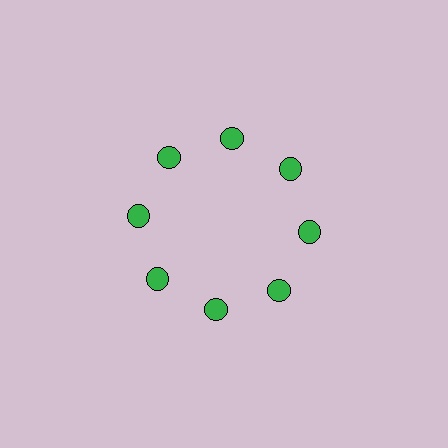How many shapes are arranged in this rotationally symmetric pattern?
There are 8 shapes, arranged in 8 groups of 1.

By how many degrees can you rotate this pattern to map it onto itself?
The pattern maps onto itself every 45 degrees of rotation.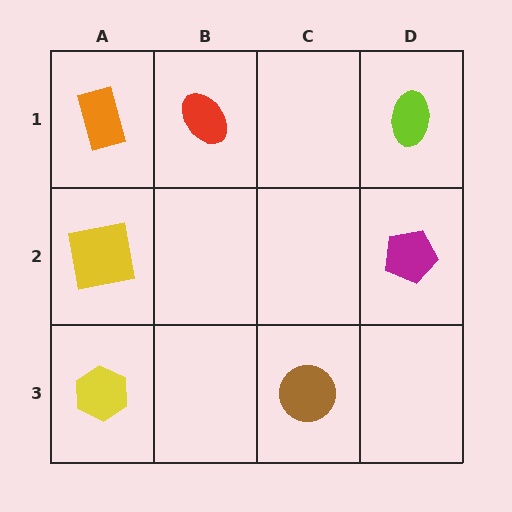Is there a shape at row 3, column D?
No, that cell is empty.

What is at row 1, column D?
A lime ellipse.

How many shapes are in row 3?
2 shapes.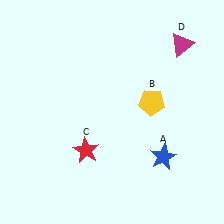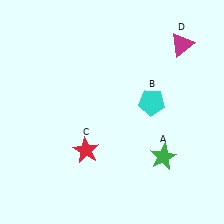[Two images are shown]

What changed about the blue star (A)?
In Image 1, A is blue. In Image 2, it changed to green.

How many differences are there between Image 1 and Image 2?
There are 2 differences between the two images.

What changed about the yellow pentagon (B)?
In Image 1, B is yellow. In Image 2, it changed to cyan.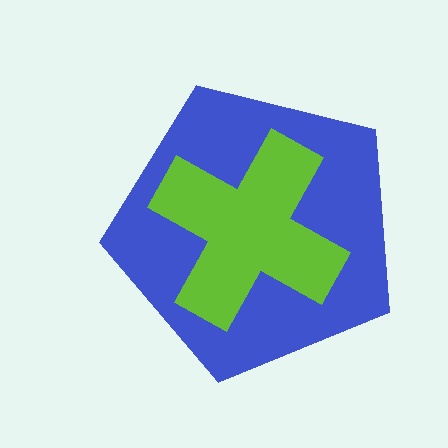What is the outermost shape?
The blue pentagon.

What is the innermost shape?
The lime cross.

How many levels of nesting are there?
2.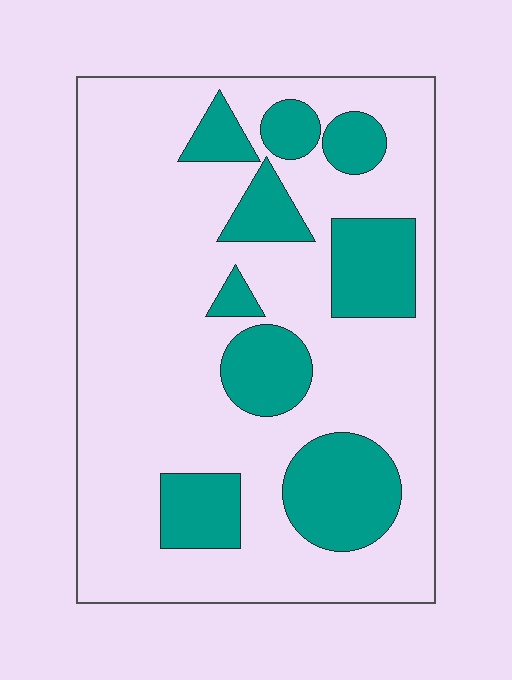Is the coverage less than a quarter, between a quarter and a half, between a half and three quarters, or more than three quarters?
Between a quarter and a half.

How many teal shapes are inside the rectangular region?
9.